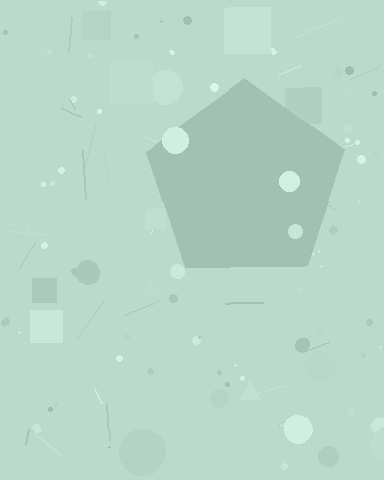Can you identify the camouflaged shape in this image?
The camouflaged shape is a pentagon.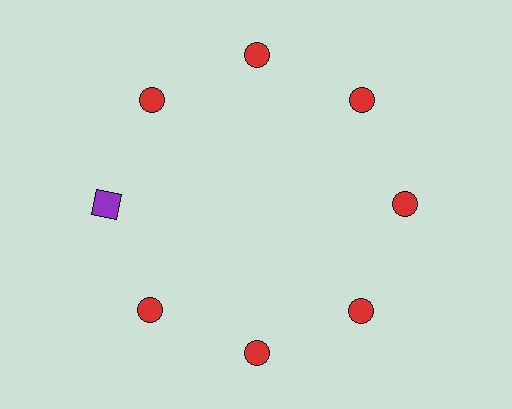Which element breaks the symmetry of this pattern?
The purple square at roughly the 9 o'clock position breaks the symmetry. All other shapes are red circles.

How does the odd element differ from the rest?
It differs in both color (purple instead of red) and shape (square instead of circle).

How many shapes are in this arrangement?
There are 8 shapes arranged in a ring pattern.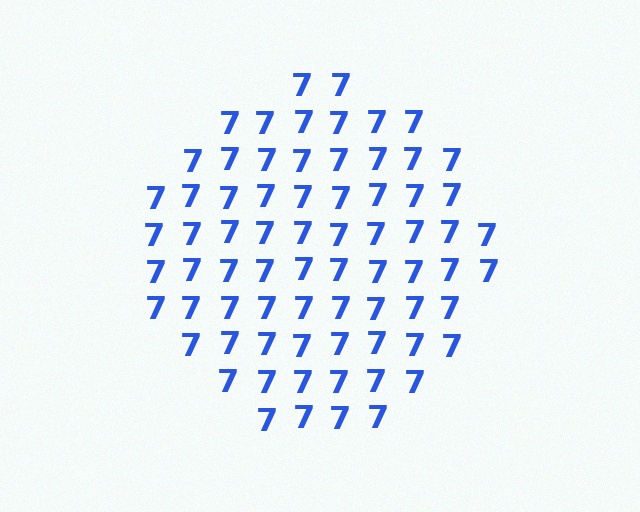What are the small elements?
The small elements are digit 7's.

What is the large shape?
The large shape is a circle.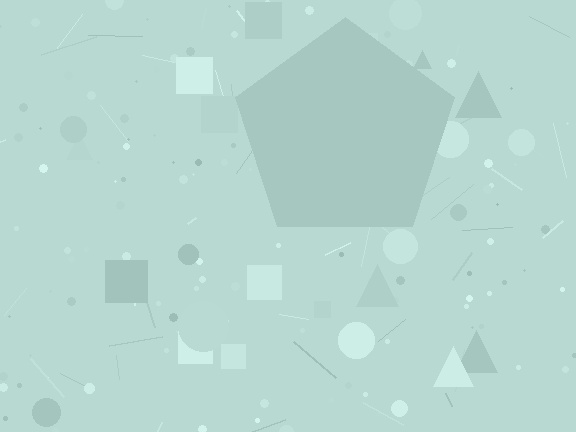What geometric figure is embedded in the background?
A pentagon is embedded in the background.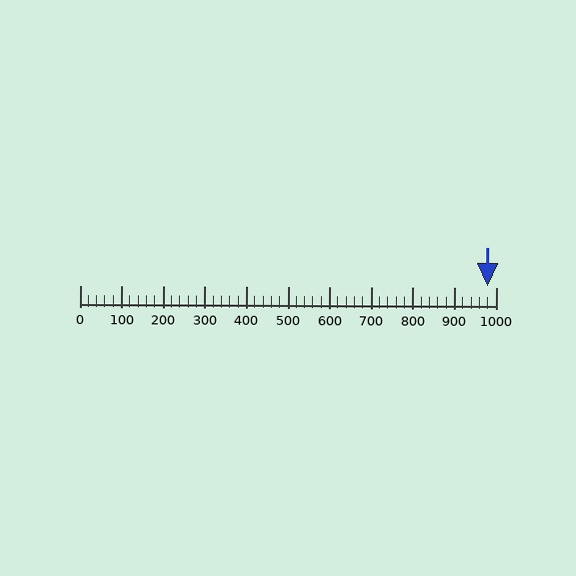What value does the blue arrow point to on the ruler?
The blue arrow points to approximately 980.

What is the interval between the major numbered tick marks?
The major tick marks are spaced 100 units apart.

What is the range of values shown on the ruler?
The ruler shows values from 0 to 1000.